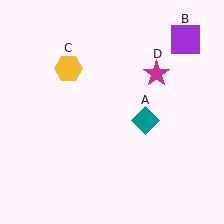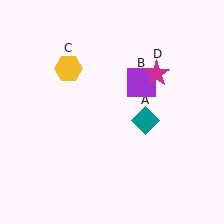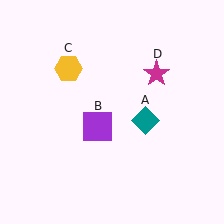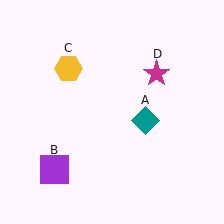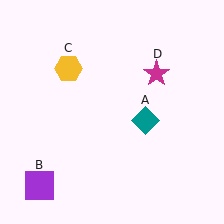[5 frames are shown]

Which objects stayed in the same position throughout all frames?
Teal diamond (object A) and yellow hexagon (object C) and magenta star (object D) remained stationary.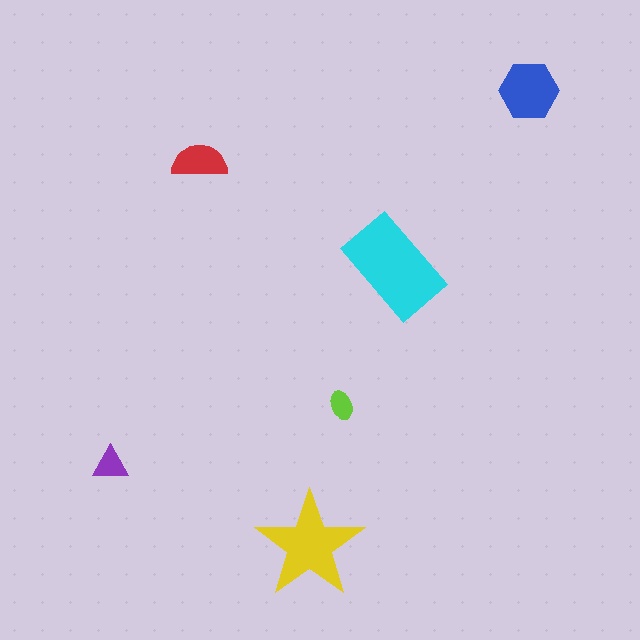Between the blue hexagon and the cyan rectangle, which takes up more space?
The cyan rectangle.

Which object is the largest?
The cyan rectangle.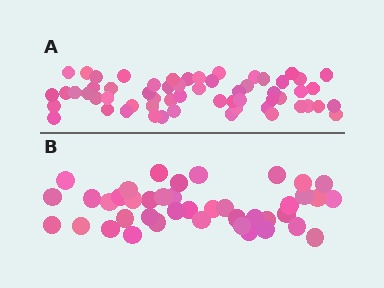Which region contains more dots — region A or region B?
Region A (the top region) has more dots.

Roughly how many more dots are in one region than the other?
Region A has approximately 20 more dots than region B.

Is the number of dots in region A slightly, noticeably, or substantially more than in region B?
Region A has noticeably more, but not dramatically so. The ratio is roughly 1.4 to 1.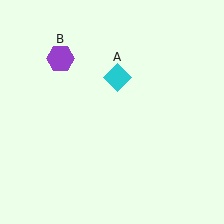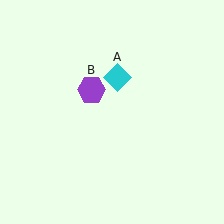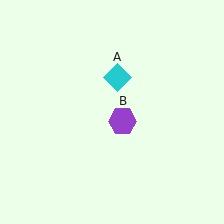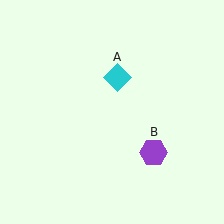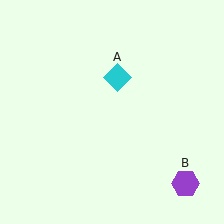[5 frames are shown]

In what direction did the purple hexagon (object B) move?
The purple hexagon (object B) moved down and to the right.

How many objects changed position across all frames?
1 object changed position: purple hexagon (object B).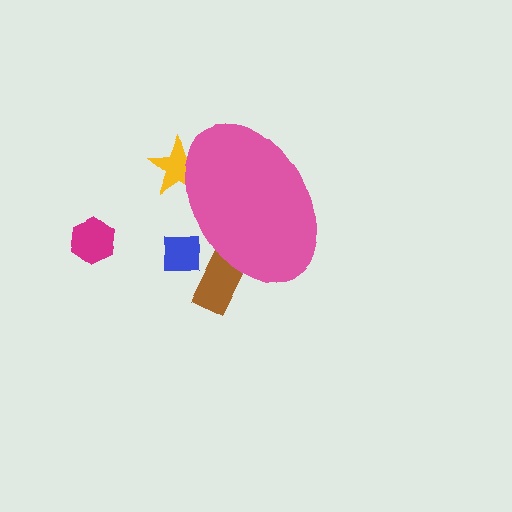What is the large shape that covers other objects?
A pink ellipse.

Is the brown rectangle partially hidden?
Yes, the brown rectangle is partially hidden behind the pink ellipse.